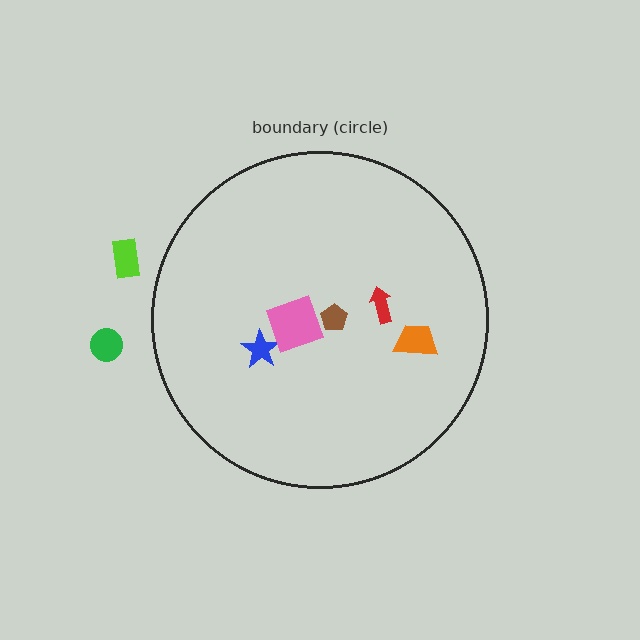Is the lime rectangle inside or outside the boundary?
Outside.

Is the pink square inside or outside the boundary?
Inside.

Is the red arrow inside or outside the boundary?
Inside.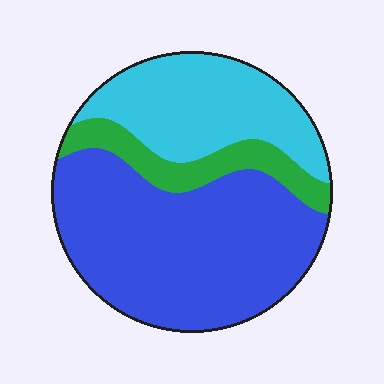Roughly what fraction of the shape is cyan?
Cyan takes up about one third (1/3) of the shape.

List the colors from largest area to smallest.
From largest to smallest: blue, cyan, green.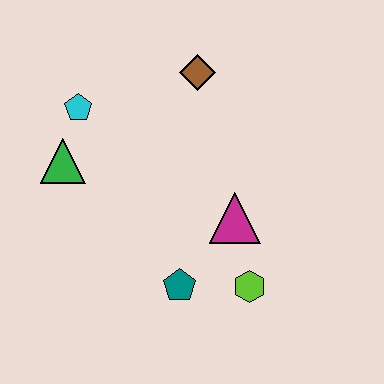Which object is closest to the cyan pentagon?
The green triangle is closest to the cyan pentagon.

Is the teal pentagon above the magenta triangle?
No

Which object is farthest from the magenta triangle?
The cyan pentagon is farthest from the magenta triangle.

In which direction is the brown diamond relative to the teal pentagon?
The brown diamond is above the teal pentagon.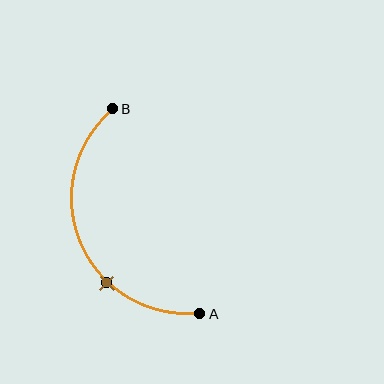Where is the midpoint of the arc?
The arc midpoint is the point on the curve farthest from the straight line joining A and B. It sits to the left of that line.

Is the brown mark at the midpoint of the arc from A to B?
No. The brown mark lies on the arc but is closer to endpoint A. The arc midpoint would be at the point on the curve equidistant along the arc from both A and B.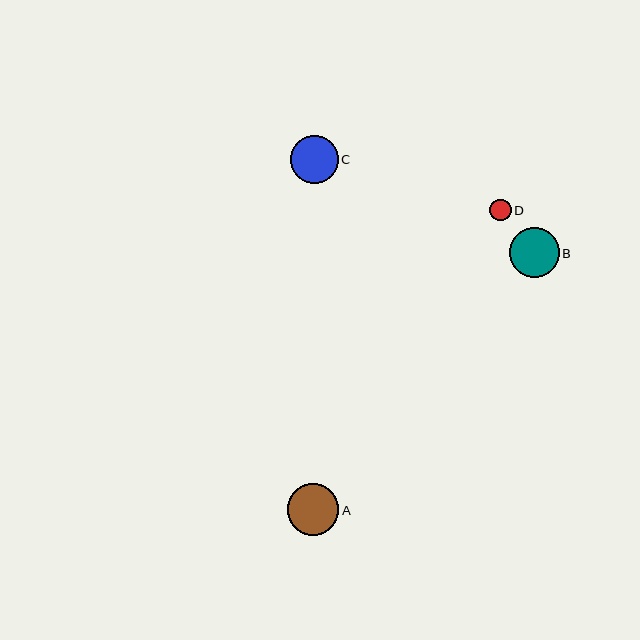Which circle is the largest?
Circle A is the largest with a size of approximately 51 pixels.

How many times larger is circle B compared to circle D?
Circle B is approximately 2.3 times the size of circle D.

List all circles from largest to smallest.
From largest to smallest: A, B, C, D.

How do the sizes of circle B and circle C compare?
Circle B and circle C are approximately the same size.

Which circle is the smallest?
Circle D is the smallest with a size of approximately 22 pixels.